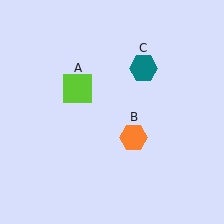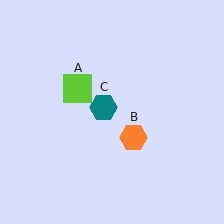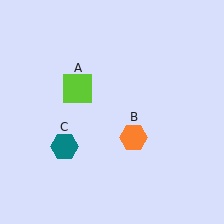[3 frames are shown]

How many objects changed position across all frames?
1 object changed position: teal hexagon (object C).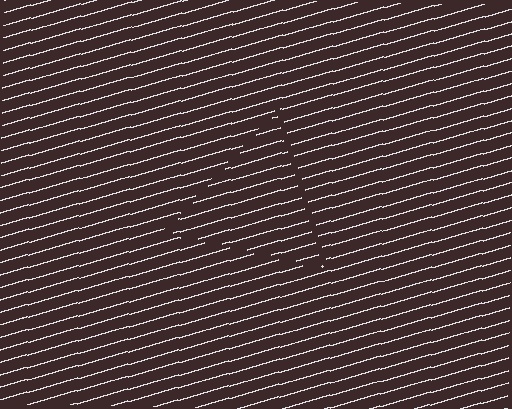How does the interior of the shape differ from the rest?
The interior of the shape contains the same grating, shifted by half a period — the contour is defined by the phase discontinuity where line-ends from the inner and outer gratings abut.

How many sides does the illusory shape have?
3 sides — the line-ends trace a triangle.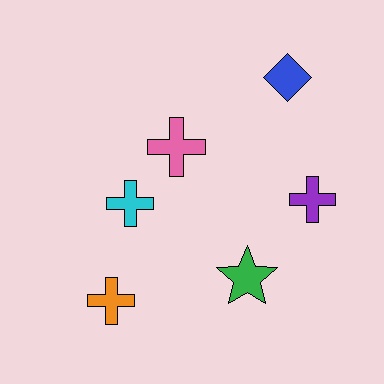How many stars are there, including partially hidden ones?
There is 1 star.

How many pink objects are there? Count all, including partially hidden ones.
There is 1 pink object.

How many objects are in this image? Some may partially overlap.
There are 6 objects.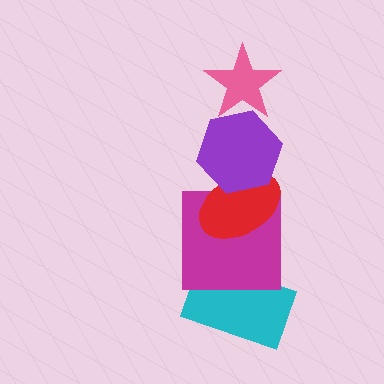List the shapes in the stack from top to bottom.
From top to bottom: the pink star, the purple hexagon, the red ellipse, the magenta square, the cyan rectangle.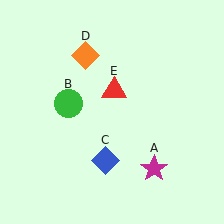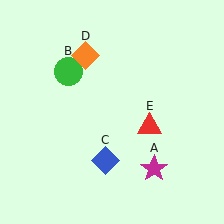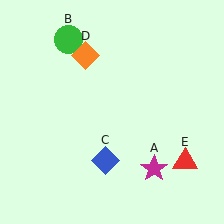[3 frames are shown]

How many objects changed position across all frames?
2 objects changed position: green circle (object B), red triangle (object E).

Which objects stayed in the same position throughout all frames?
Magenta star (object A) and blue diamond (object C) and orange diamond (object D) remained stationary.